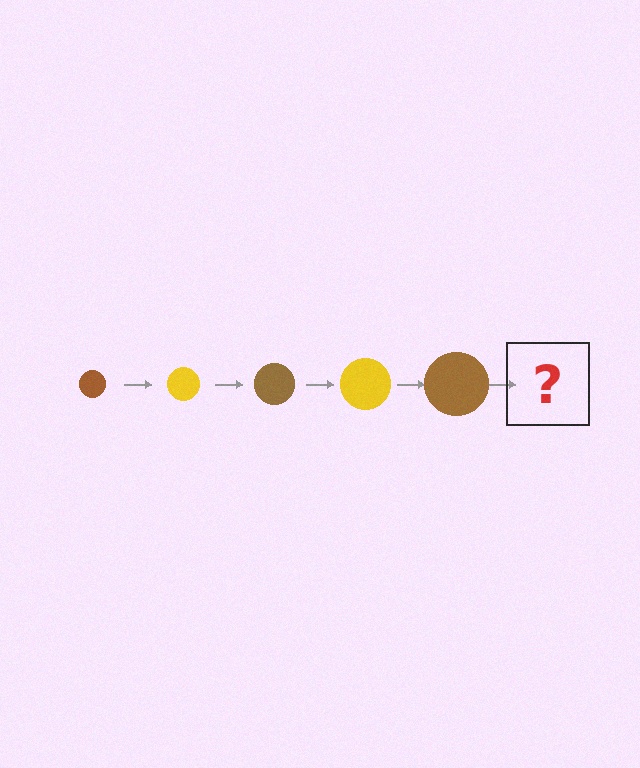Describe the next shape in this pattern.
It should be a yellow circle, larger than the previous one.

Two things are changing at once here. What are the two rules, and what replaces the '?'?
The two rules are that the circle grows larger each step and the color cycles through brown and yellow. The '?' should be a yellow circle, larger than the previous one.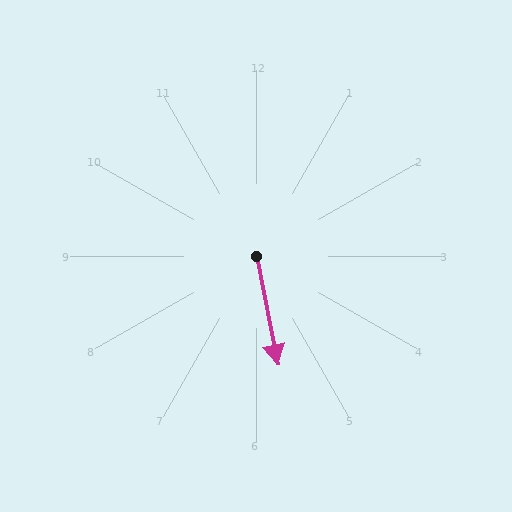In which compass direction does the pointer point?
South.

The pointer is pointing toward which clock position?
Roughly 6 o'clock.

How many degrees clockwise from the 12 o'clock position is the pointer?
Approximately 169 degrees.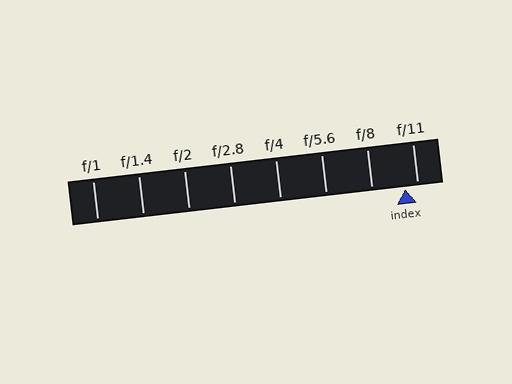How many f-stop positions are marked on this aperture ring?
There are 8 f-stop positions marked.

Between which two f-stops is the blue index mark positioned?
The index mark is between f/8 and f/11.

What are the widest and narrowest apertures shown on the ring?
The widest aperture shown is f/1 and the narrowest is f/11.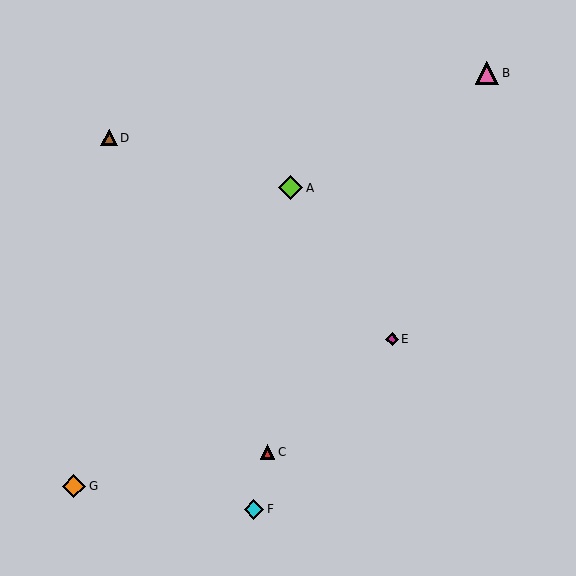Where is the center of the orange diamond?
The center of the orange diamond is at (74, 486).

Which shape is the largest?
The pink triangle (labeled B) is the largest.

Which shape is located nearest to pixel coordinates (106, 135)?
The brown triangle (labeled D) at (109, 138) is nearest to that location.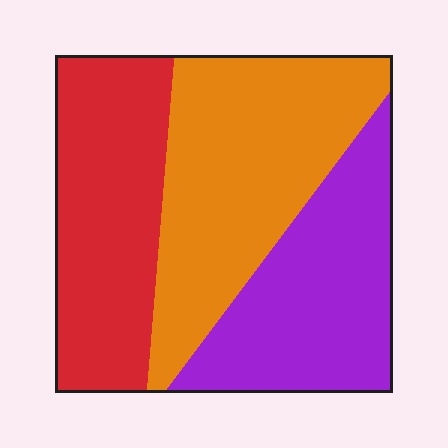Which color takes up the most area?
Orange, at roughly 40%.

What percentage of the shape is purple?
Purple covers roughly 30% of the shape.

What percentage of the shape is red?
Red covers roughly 30% of the shape.